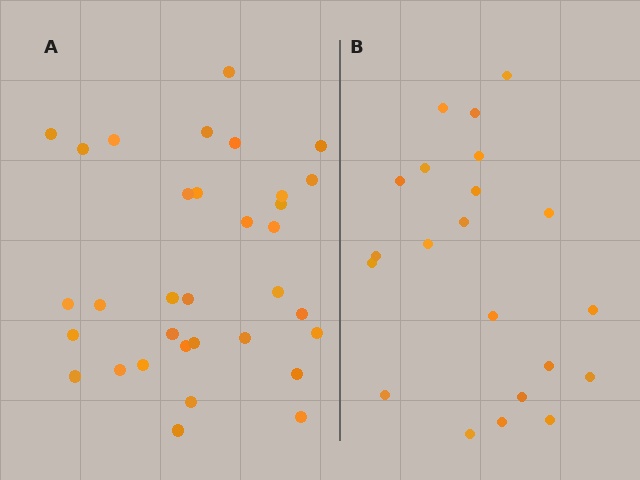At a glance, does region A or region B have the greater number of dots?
Region A (the left region) has more dots.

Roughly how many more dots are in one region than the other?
Region A has roughly 12 or so more dots than region B.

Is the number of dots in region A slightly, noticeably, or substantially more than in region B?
Region A has substantially more. The ratio is roughly 1.6 to 1.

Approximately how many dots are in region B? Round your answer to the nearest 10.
About 20 dots. (The exact count is 21, which rounds to 20.)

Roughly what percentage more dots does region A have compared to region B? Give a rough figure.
About 55% more.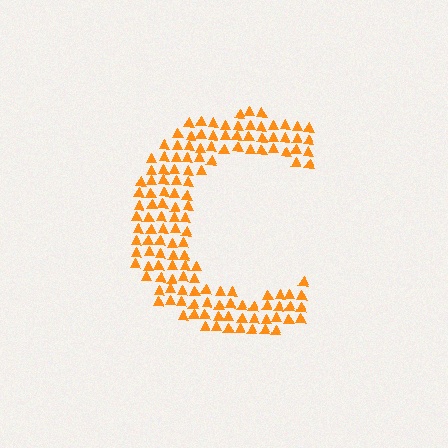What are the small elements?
The small elements are triangles.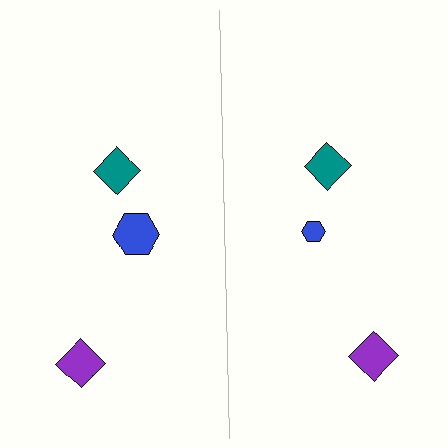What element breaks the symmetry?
The blue hexagon on the right side has a different size than its mirror counterpart.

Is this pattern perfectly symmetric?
No, the pattern is not perfectly symmetric. The blue hexagon on the right side has a different size than its mirror counterpart.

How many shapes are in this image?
There are 6 shapes in this image.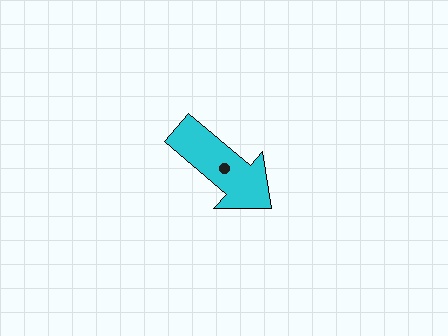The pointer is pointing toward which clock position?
Roughly 4 o'clock.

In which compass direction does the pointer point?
Southeast.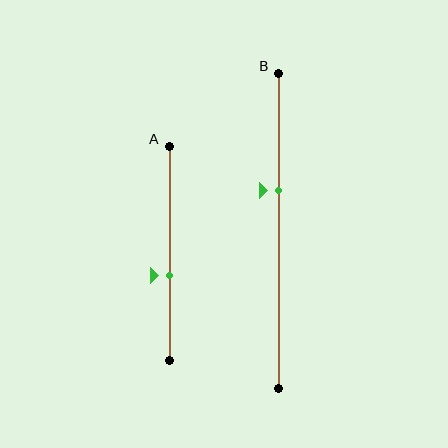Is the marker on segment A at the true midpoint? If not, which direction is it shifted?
No, the marker on segment A is shifted downward by about 10% of the segment length.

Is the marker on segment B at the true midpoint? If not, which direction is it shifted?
No, the marker on segment B is shifted upward by about 13% of the segment length.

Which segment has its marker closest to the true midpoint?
Segment A has its marker closest to the true midpoint.